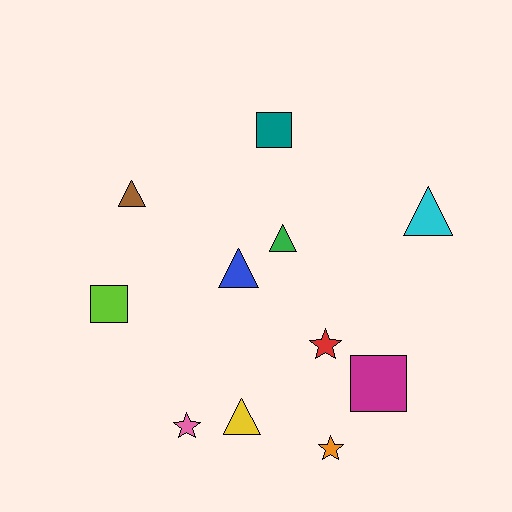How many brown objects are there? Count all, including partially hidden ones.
There is 1 brown object.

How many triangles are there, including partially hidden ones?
There are 5 triangles.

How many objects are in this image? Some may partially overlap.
There are 11 objects.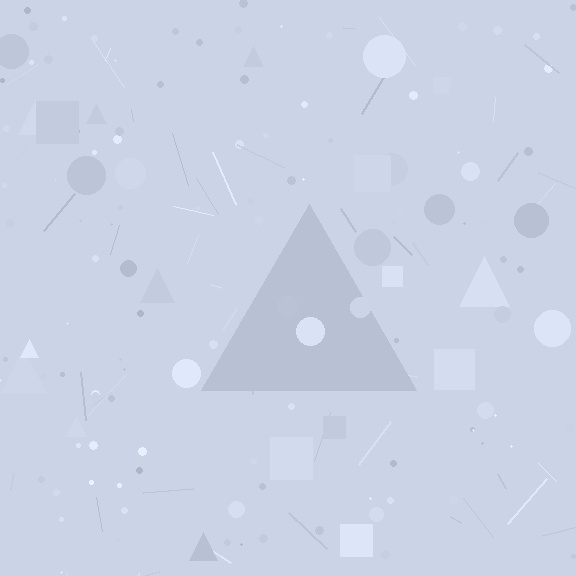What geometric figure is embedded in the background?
A triangle is embedded in the background.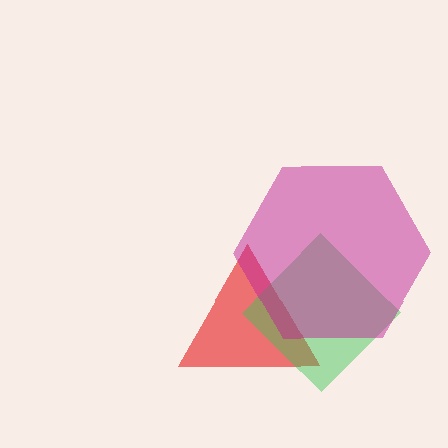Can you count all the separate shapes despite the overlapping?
Yes, there are 3 separate shapes.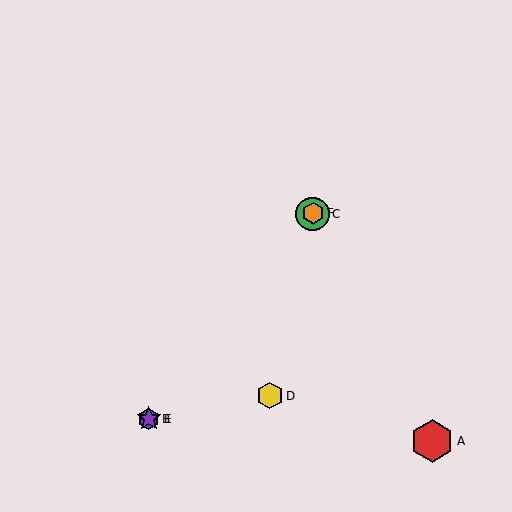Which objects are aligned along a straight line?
Objects B, C, E, F are aligned along a straight line.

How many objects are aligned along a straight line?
4 objects (B, C, E, F) are aligned along a straight line.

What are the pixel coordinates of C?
Object C is at (313, 214).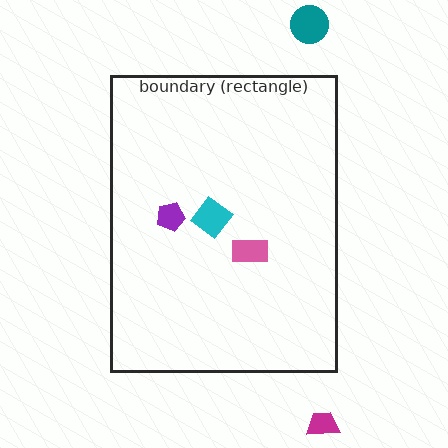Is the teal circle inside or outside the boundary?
Outside.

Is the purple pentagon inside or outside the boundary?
Inside.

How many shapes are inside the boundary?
3 inside, 2 outside.